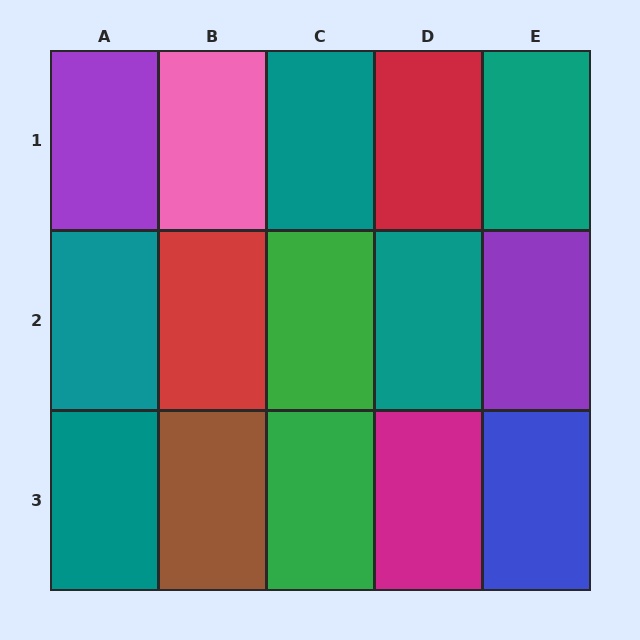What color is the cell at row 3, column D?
Magenta.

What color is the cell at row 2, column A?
Teal.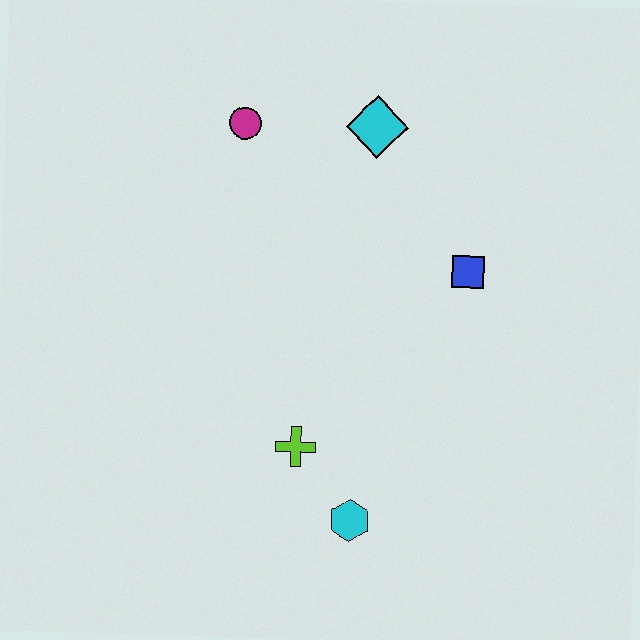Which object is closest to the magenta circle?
The cyan diamond is closest to the magenta circle.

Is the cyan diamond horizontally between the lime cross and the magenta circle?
No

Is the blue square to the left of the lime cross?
No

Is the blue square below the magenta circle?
Yes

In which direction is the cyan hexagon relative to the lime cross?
The cyan hexagon is below the lime cross.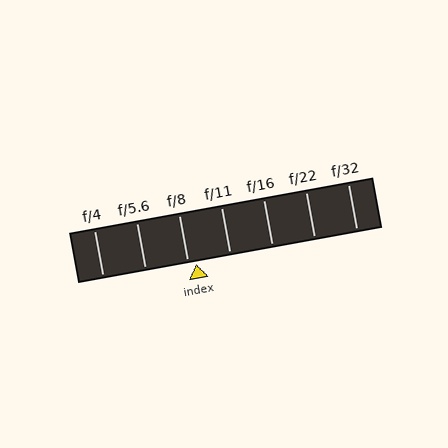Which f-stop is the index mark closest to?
The index mark is closest to f/8.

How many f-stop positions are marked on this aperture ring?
There are 7 f-stop positions marked.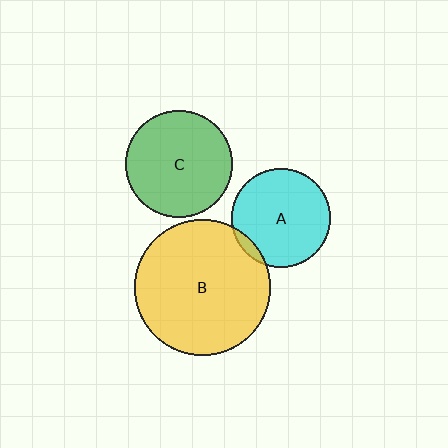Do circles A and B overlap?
Yes.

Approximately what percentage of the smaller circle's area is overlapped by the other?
Approximately 5%.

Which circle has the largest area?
Circle B (yellow).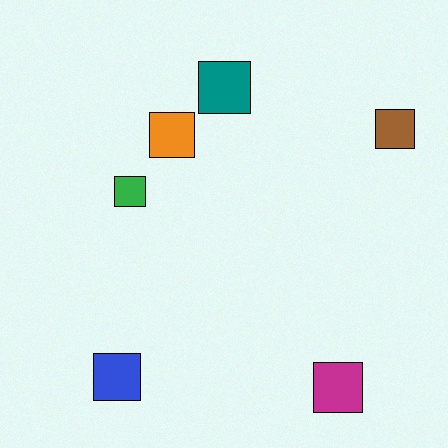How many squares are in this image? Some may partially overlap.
There are 6 squares.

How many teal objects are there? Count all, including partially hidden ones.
There is 1 teal object.